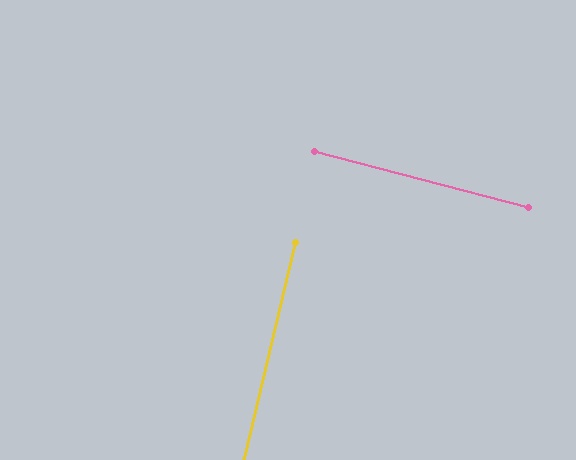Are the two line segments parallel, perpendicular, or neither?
Perpendicular — they meet at approximately 89°.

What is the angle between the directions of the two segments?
Approximately 89 degrees.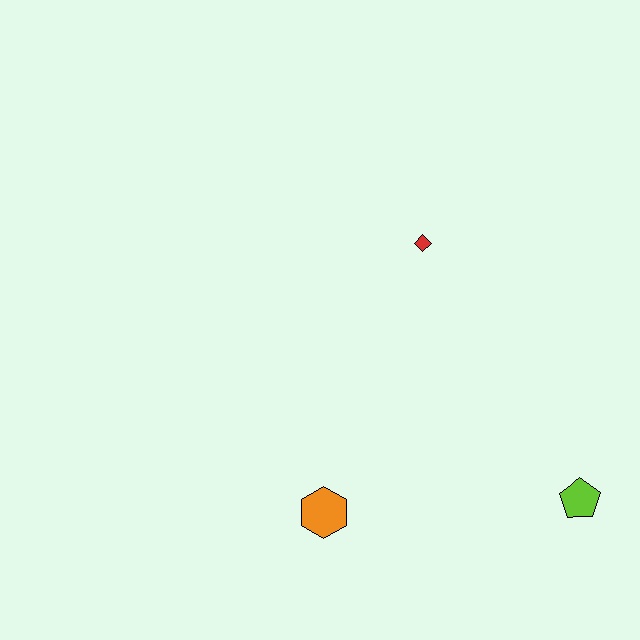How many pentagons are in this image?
There is 1 pentagon.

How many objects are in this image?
There are 3 objects.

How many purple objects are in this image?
There are no purple objects.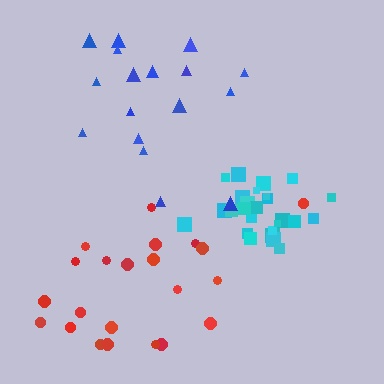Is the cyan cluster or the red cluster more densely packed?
Cyan.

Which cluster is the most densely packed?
Cyan.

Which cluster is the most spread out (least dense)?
Red.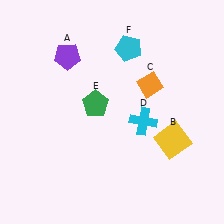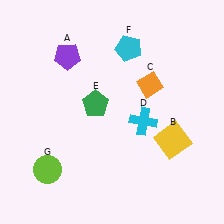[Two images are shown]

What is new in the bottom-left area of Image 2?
A lime circle (G) was added in the bottom-left area of Image 2.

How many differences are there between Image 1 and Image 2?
There is 1 difference between the two images.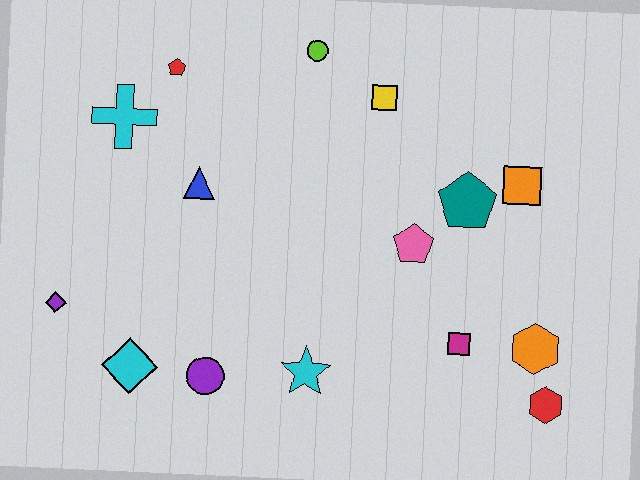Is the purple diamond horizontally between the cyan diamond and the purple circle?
No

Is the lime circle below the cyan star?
No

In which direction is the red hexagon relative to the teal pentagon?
The red hexagon is below the teal pentagon.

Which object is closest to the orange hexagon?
The red hexagon is closest to the orange hexagon.